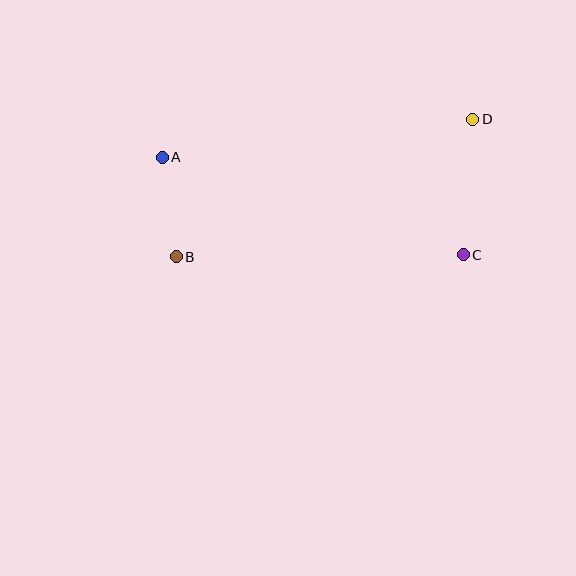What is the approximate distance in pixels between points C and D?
The distance between C and D is approximately 136 pixels.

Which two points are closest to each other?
Points A and B are closest to each other.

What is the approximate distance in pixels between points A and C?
The distance between A and C is approximately 316 pixels.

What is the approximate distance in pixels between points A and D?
The distance between A and D is approximately 313 pixels.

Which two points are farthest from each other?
Points B and D are farthest from each other.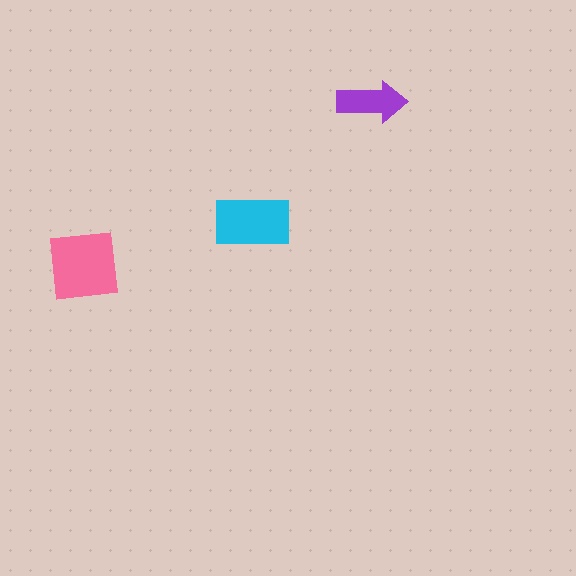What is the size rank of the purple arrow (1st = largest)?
3rd.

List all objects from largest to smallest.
The pink square, the cyan rectangle, the purple arrow.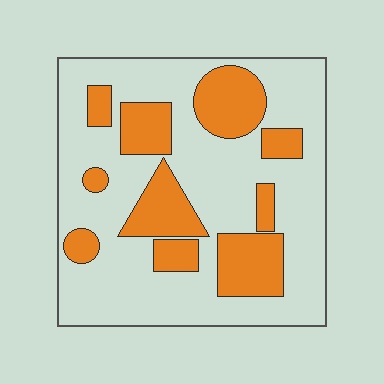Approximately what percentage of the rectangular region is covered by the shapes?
Approximately 30%.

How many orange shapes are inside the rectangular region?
10.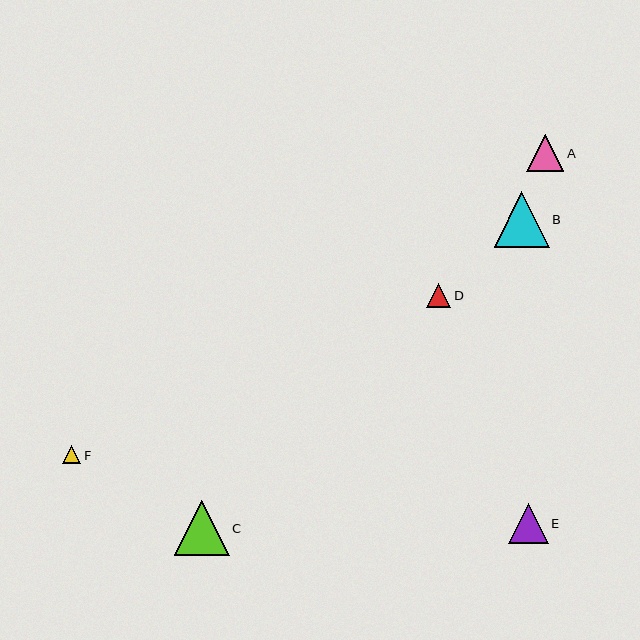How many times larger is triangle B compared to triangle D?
Triangle B is approximately 2.3 times the size of triangle D.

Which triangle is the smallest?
Triangle F is the smallest with a size of approximately 18 pixels.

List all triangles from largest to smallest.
From largest to smallest: C, B, E, A, D, F.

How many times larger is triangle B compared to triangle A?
Triangle B is approximately 1.5 times the size of triangle A.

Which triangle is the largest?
Triangle C is the largest with a size of approximately 55 pixels.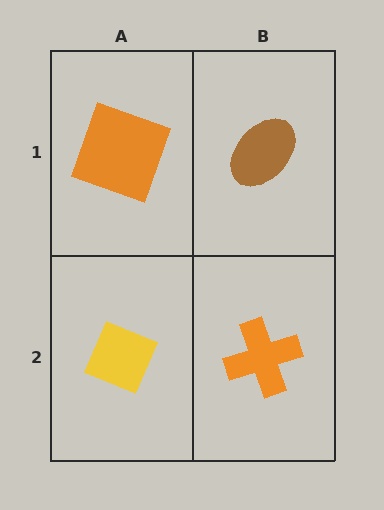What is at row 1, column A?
An orange square.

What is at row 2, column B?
An orange cross.